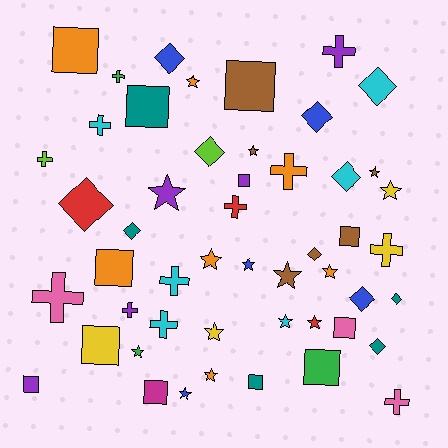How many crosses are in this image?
There are 12 crosses.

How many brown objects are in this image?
There are 6 brown objects.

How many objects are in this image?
There are 50 objects.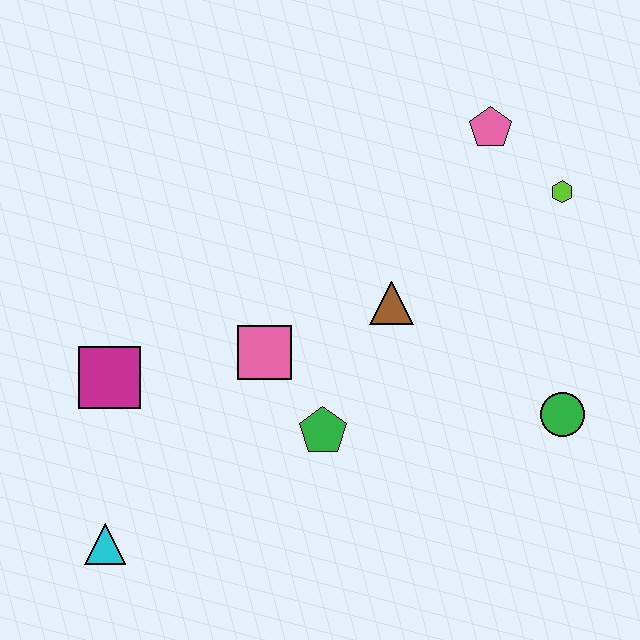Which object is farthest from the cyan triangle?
The lime hexagon is farthest from the cyan triangle.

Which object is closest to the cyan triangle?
The magenta square is closest to the cyan triangle.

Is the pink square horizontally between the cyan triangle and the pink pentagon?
Yes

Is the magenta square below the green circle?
No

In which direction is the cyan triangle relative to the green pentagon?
The cyan triangle is to the left of the green pentagon.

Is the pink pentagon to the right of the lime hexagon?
No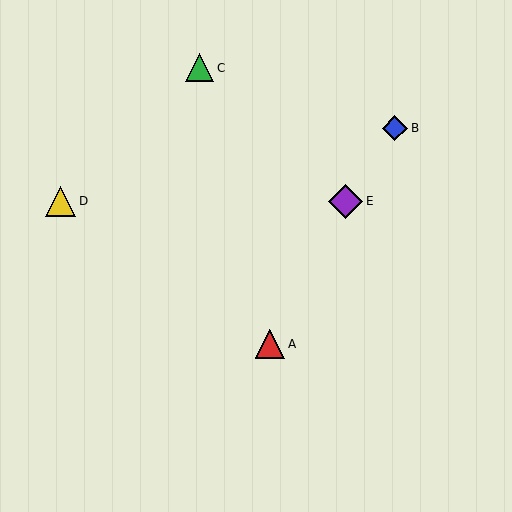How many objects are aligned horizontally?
2 objects (D, E) are aligned horizontally.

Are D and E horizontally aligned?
Yes, both are at y≈201.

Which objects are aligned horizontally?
Objects D, E are aligned horizontally.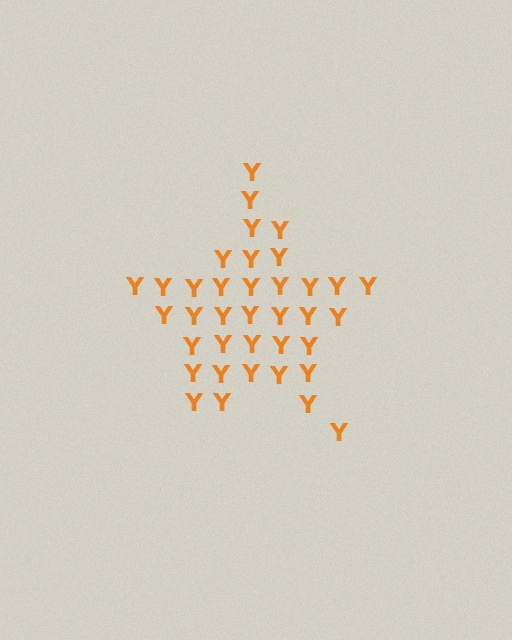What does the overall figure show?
The overall figure shows a star.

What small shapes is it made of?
It is made of small letter Y's.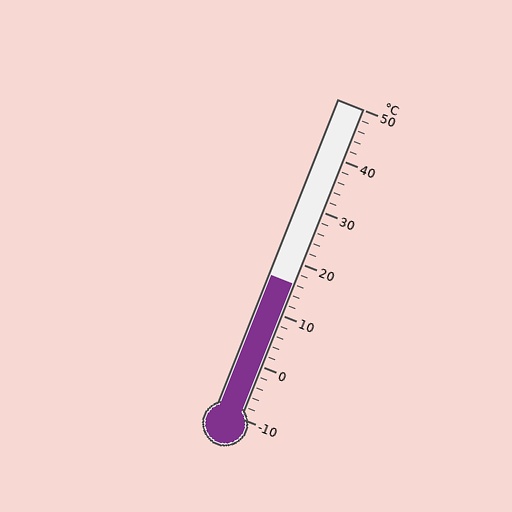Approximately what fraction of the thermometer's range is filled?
The thermometer is filled to approximately 45% of its range.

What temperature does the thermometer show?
The thermometer shows approximately 16°C.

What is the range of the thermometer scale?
The thermometer scale ranges from -10°C to 50°C.